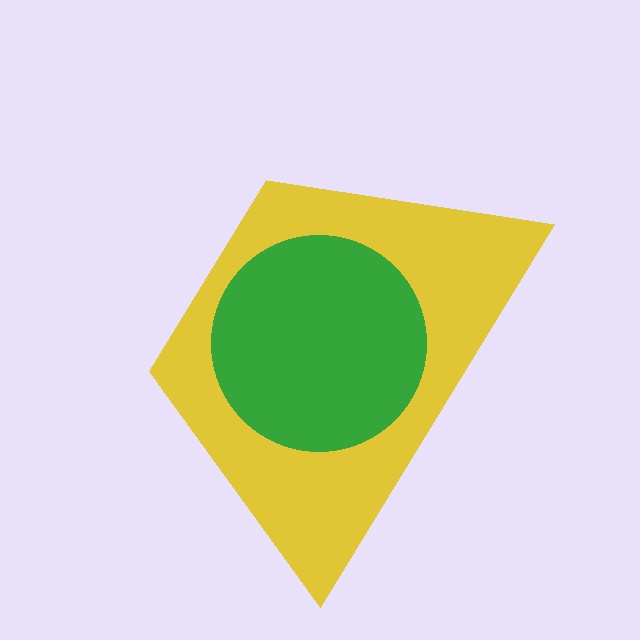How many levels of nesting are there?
2.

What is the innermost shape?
The green circle.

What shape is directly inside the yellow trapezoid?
The green circle.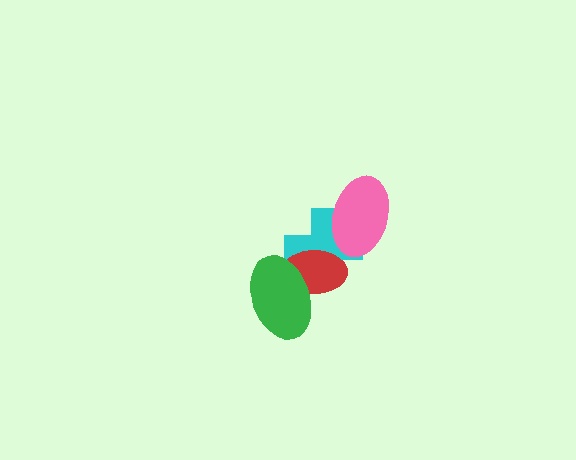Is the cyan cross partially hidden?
Yes, it is partially covered by another shape.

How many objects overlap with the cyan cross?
3 objects overlap with the cyan cross.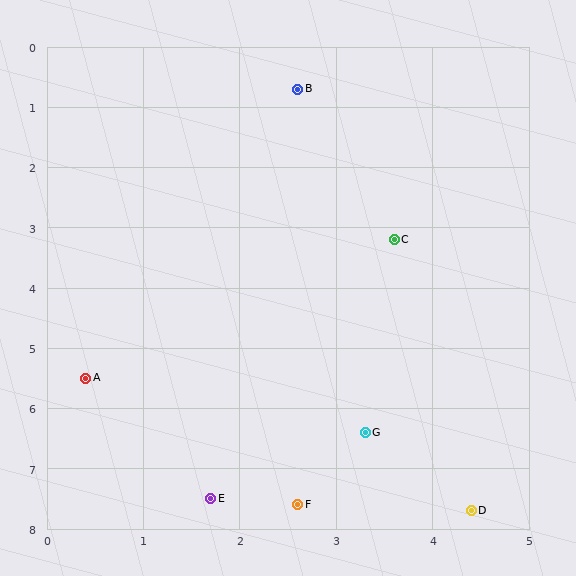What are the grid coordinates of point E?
Point E is at approximately (1.7, 7.5).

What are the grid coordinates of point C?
Point C is at approximately (3.6, 3.2).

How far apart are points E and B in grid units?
Points E and B are about 6.9 grid units apart.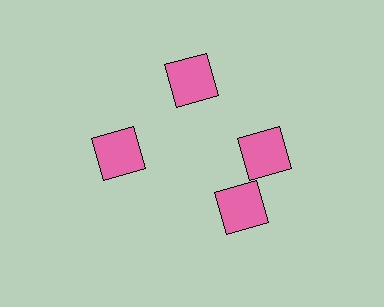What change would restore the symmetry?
The symmetry would be restored by rotating it back into even spacing with its neighbors so that all 4 squares sit at equal angles and equal distance from the center.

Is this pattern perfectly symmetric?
No. The 4 pink squares are arranged in a ring, but one element near the 6 o'clock position is rotated out of alignment along the ring, breaking the 4-fold rotational symmetry.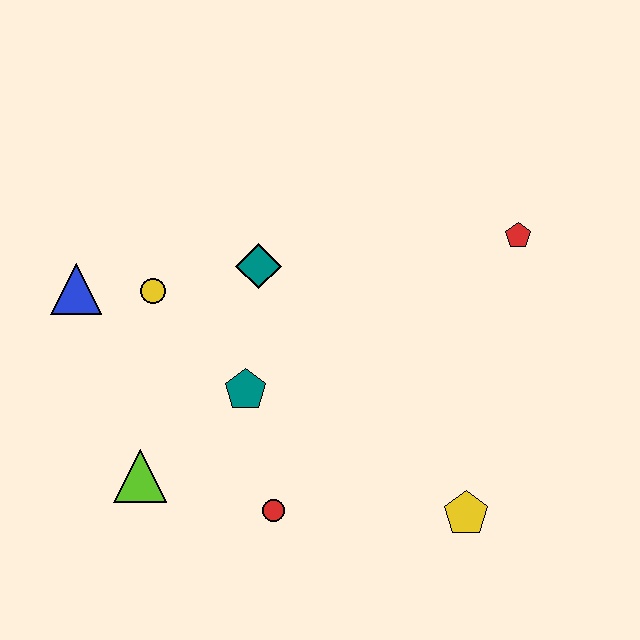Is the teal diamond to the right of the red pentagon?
No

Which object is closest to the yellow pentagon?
The red circle is closest to the yellow pentagon.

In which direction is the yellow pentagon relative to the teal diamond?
The yellow pentagon is below the teal diamond.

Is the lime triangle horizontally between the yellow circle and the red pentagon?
No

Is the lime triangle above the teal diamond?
No